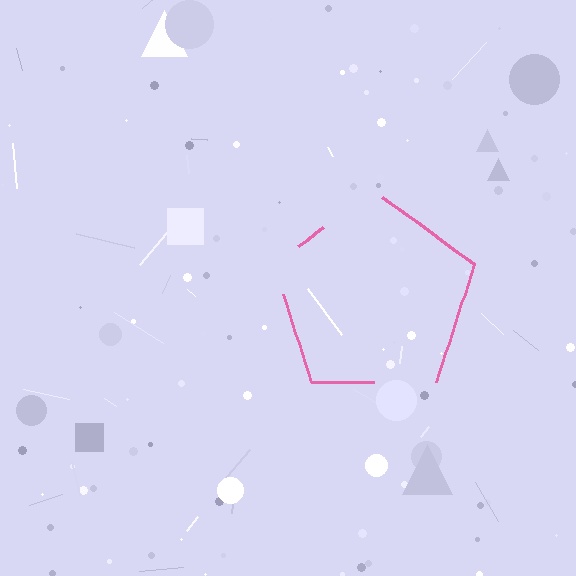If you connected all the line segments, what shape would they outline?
They would outline a pentagon.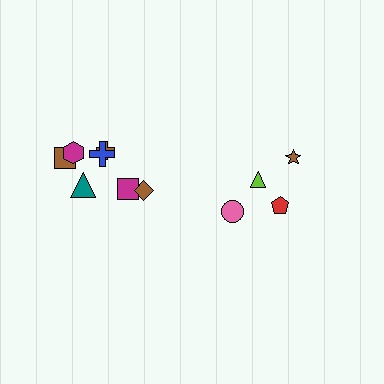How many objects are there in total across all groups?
There are 11 objects.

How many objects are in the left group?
There are 7 objects.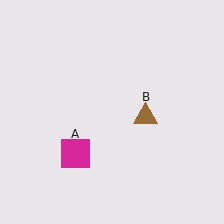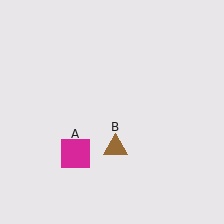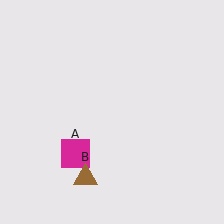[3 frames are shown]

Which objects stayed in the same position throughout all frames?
Magenta square (object A) remained stationary.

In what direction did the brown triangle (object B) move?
The brown triangle (object B) moved down and to the left.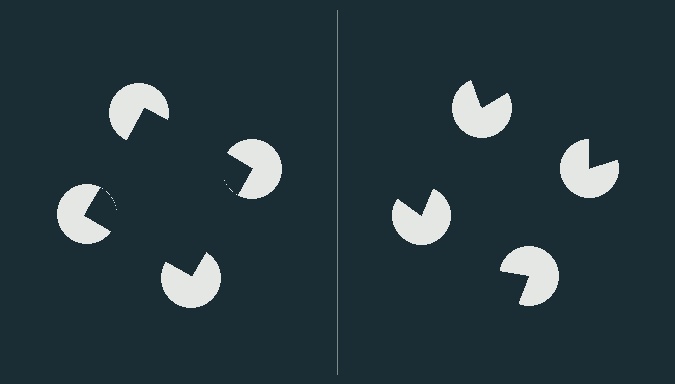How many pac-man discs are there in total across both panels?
8 — 4 on each side.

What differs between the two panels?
The pac-man discs are positioned identically on both sides; only the wedge orientations differ. On the left they align to a square; on the right they are misaligned.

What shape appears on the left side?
An illusory square.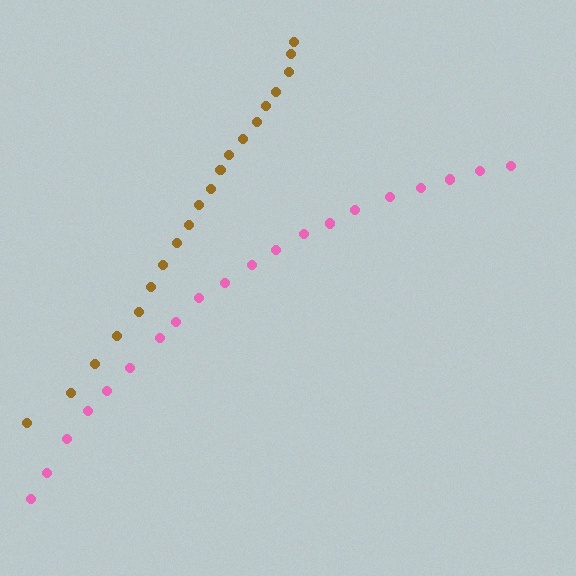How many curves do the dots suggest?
There are 2 distinct paths.